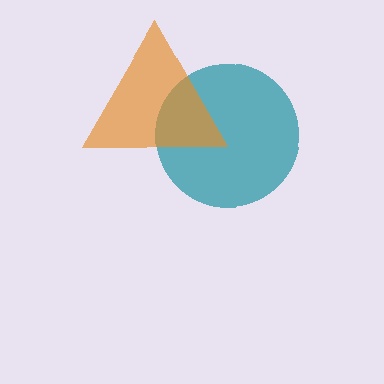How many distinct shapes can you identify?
There are 2 distinct shapes: a teal circle, an orange triangle.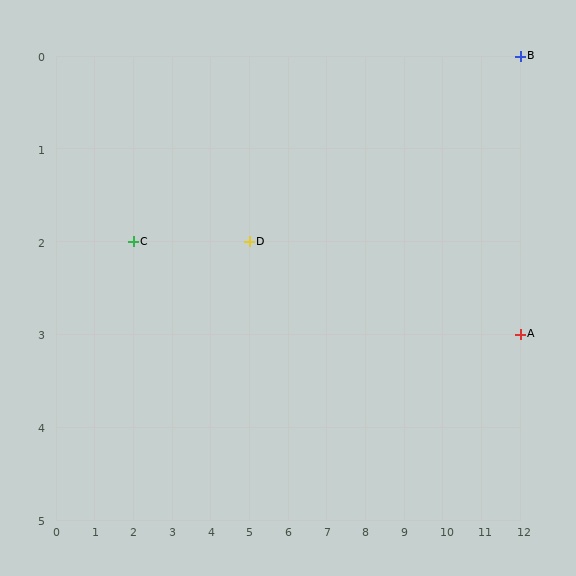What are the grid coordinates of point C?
Point C is at grid coordinates (2, 2).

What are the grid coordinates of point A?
Point A is at grid coordinates (12, 3).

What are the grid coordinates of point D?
Point D is at grid coordinates (5, 2).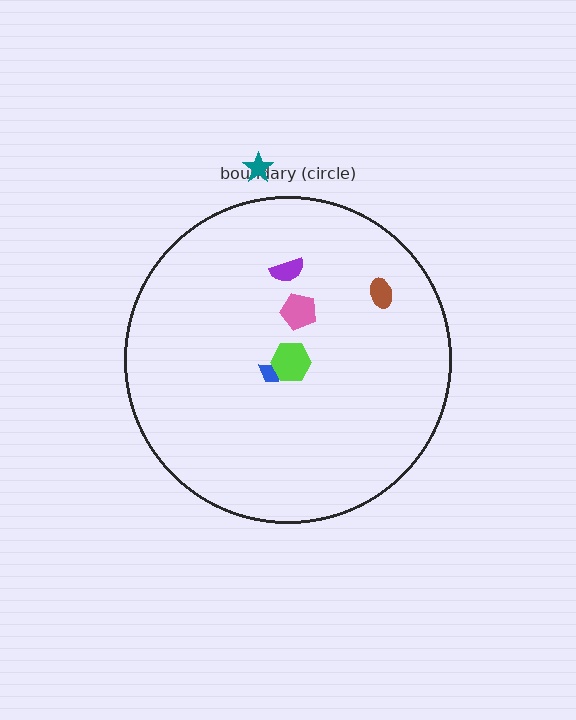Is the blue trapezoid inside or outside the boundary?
Inside.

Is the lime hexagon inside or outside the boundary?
Inside.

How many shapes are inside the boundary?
5 inside, 1 outside.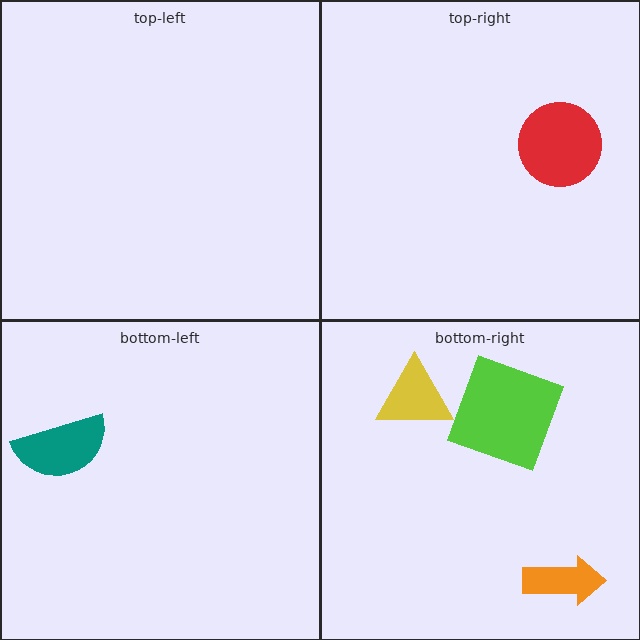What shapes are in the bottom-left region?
The teal semicircle.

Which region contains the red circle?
The top-right region.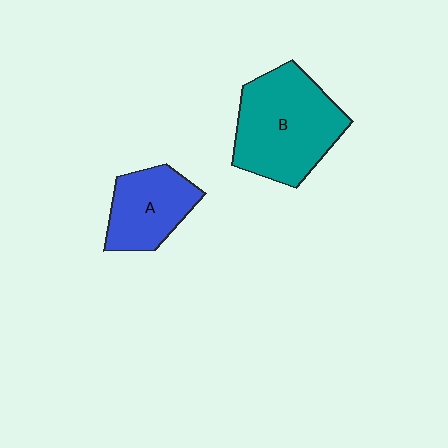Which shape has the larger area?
Shape B (teal).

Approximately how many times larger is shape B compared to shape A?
Approximately 1.7 times.